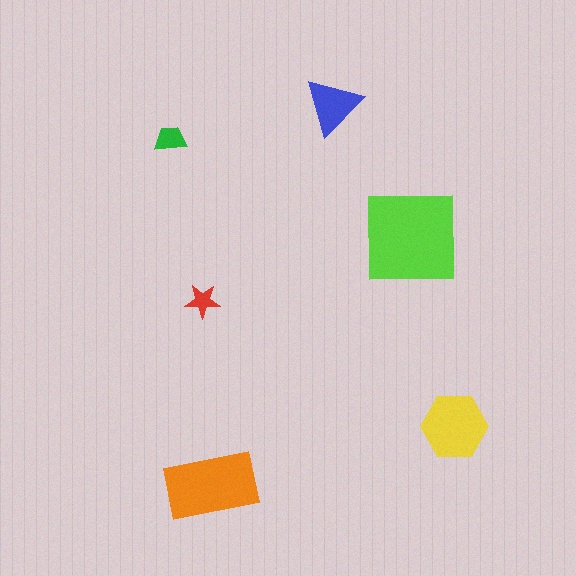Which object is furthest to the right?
The yellow hexagon is rightmost.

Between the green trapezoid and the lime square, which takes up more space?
The lime square.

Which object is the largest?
The lime square.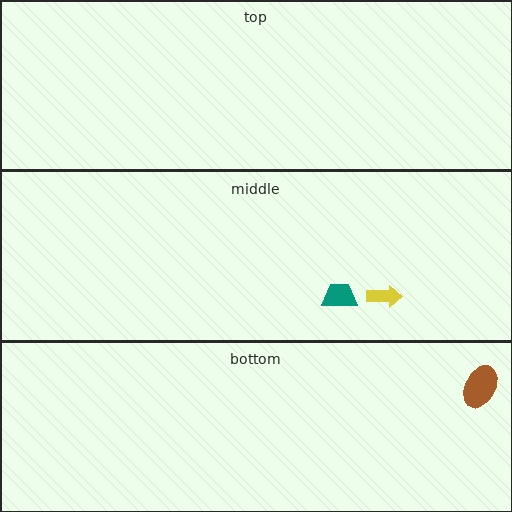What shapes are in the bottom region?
The brown ellipse.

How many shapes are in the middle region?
2.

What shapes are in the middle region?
The teal trapezoid, the yellow arrow.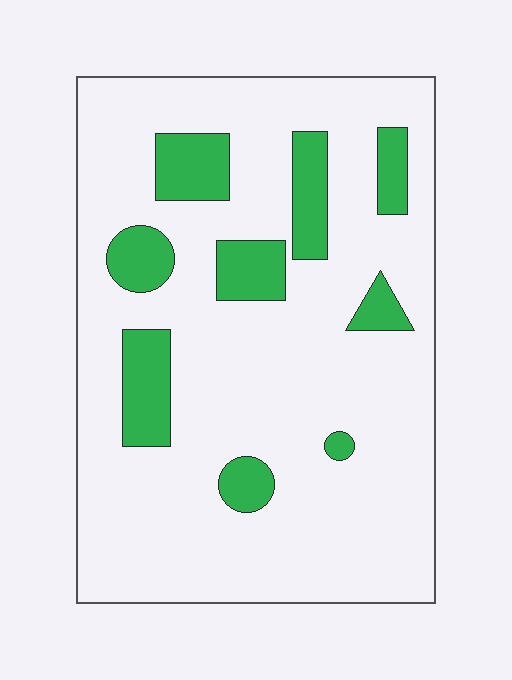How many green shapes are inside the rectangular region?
9.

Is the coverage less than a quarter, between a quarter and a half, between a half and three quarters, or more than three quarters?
Less than a quarter.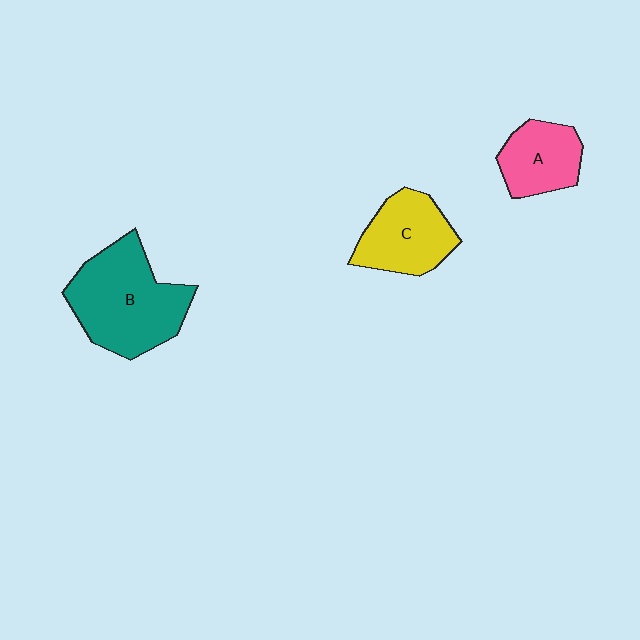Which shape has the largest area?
Shape B (teal).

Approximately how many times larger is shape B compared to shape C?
Approximately 1.6 times.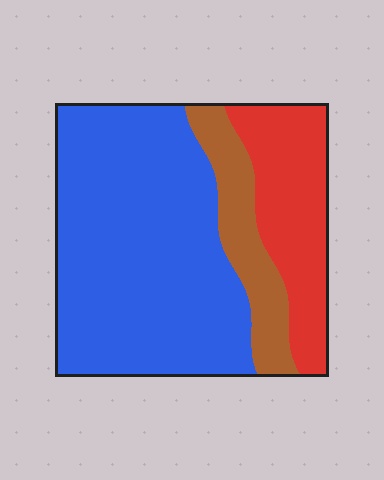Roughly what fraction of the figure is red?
Red covers around 25% of the figure.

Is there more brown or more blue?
Blue.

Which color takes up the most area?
Blue, at roughly 60%.